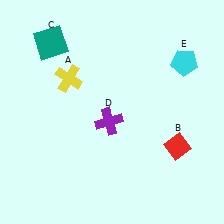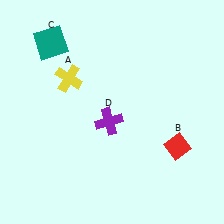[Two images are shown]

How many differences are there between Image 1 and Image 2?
There is 1 difference between the two images.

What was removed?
The cyan pentagon (E) was removed in Image 2.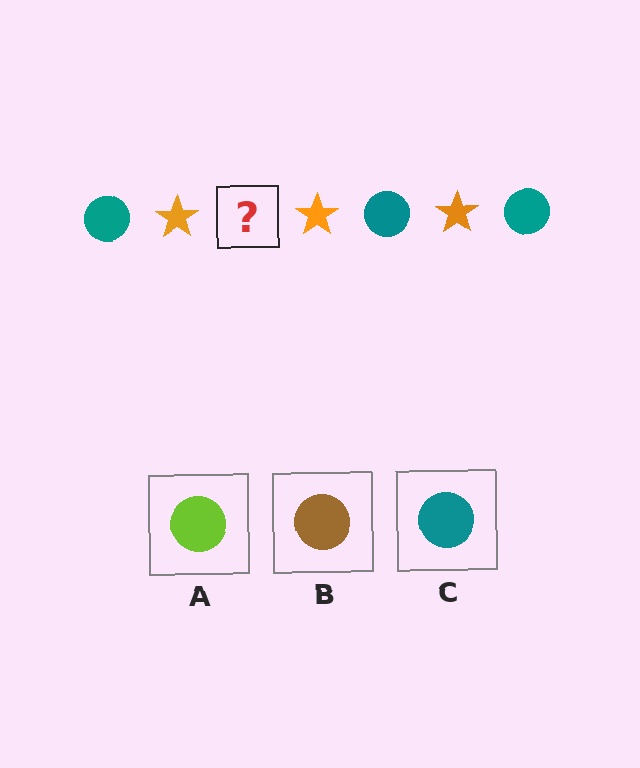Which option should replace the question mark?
Option C.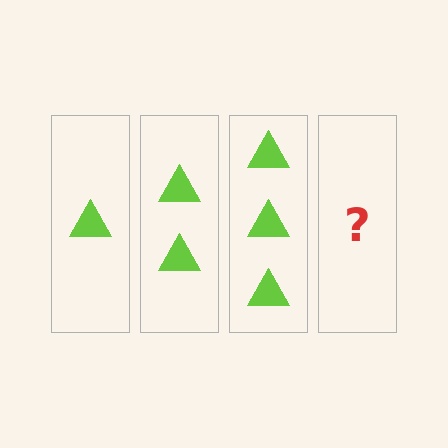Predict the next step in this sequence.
The next step is 4 triangles.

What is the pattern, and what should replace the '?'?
The pattern is that each step adds one more triangle. The '?' should be 4 triangles.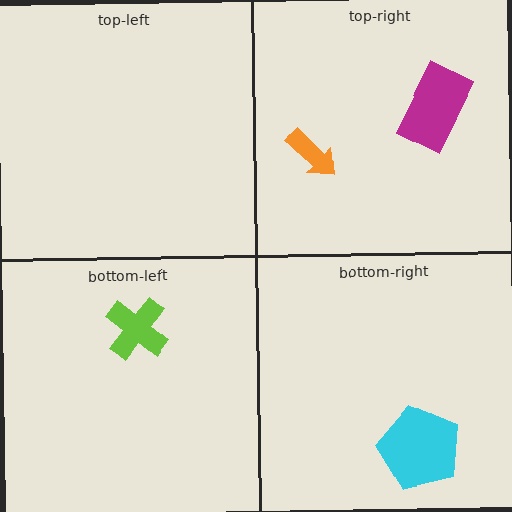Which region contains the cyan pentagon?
The bottom-right region.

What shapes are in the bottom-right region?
The cyan pentagon.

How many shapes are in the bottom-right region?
1.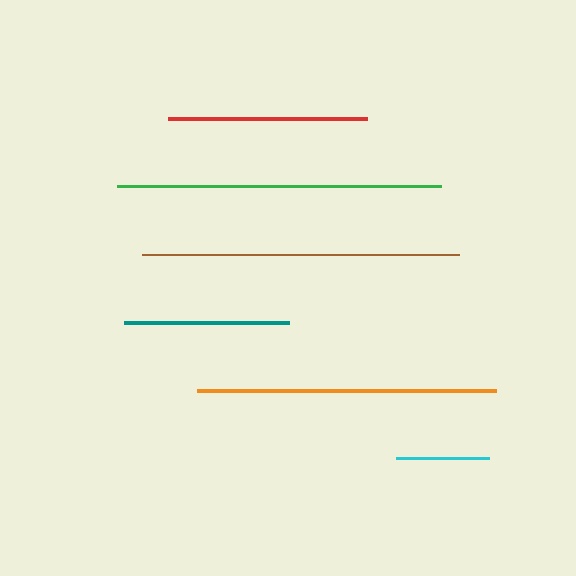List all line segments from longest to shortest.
From longest to shortest: green, brown, orange, red, teal, cyan.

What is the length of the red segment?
The red segment is approximately 199 pixels long.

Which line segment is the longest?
The green line is the longest at approximately 325 pixels.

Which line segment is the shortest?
The cyan line is the shortest at approximately 93 pixels.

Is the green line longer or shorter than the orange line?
The green line is longer than the orange line.